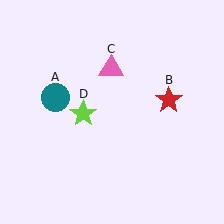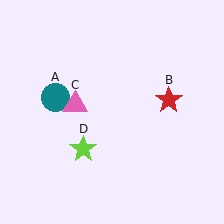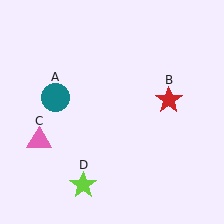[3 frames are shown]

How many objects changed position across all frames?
2 objects changed position: pink triangle (object C), lime star (object D).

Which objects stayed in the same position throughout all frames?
Teal circle (object A) and red star (object B) remained stationary.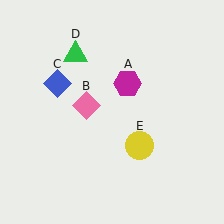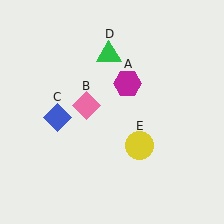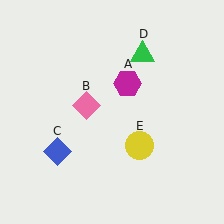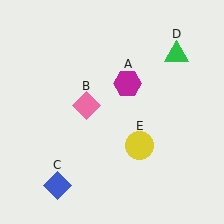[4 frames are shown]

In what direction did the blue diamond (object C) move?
The blue diamond (object C) moved down.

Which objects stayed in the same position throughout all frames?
Magenta hexagon (object A) and pink diamond (object B) and yellow circle (object E) remained stationary.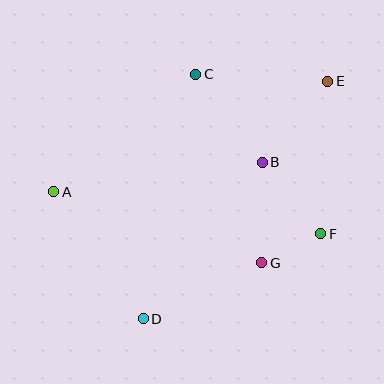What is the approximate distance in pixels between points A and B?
The distance between A and B is approximately 211 pixels.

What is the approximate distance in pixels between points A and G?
The distance between A and G is approximately 220 pixels.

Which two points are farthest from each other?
Points D and E are farthest from each other.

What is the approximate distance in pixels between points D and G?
The distance between D and G is approximately 131 pixels.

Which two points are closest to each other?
Points F and G are closest to each other.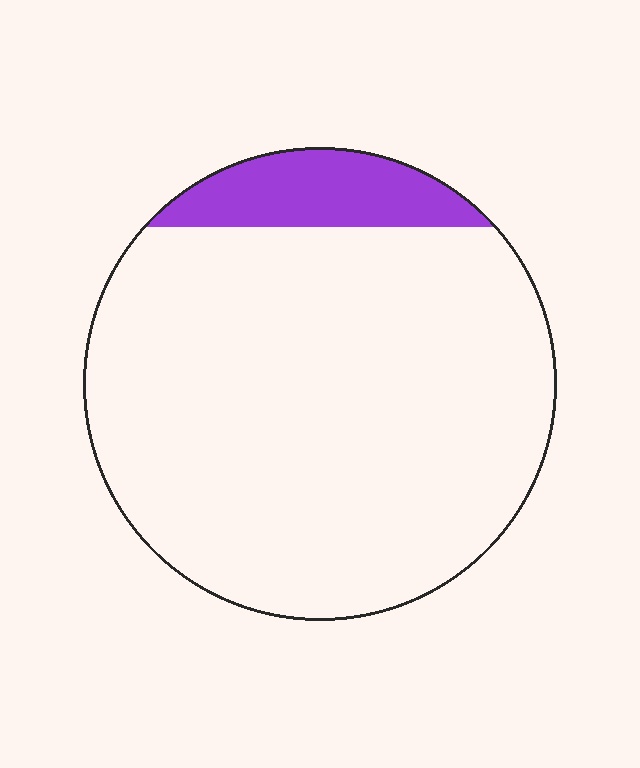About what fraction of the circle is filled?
About one tenth (1/10).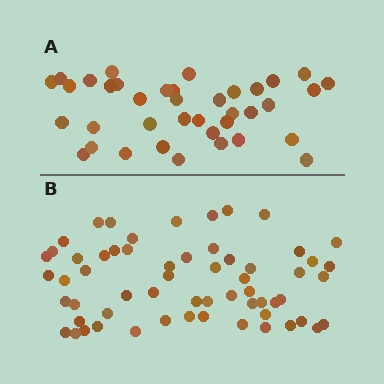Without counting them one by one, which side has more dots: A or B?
Region B (the bottom region) has more dots.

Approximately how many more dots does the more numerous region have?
Region B has approximately 20 more dots than region A.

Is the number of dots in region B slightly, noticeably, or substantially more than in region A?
Region B has substantially more. The ratio is roughly 1.6 to 1.